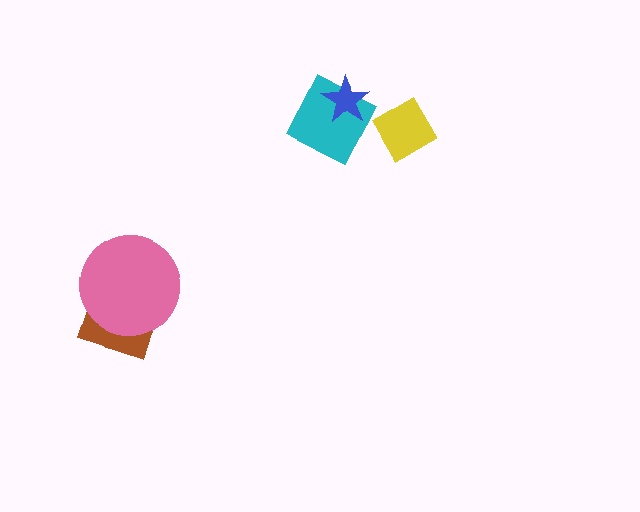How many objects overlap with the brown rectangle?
1 object overlaps with the brown rectangle.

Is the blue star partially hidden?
No, no other shape covers it.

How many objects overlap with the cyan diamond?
1 object overlaps with the cyan diamond.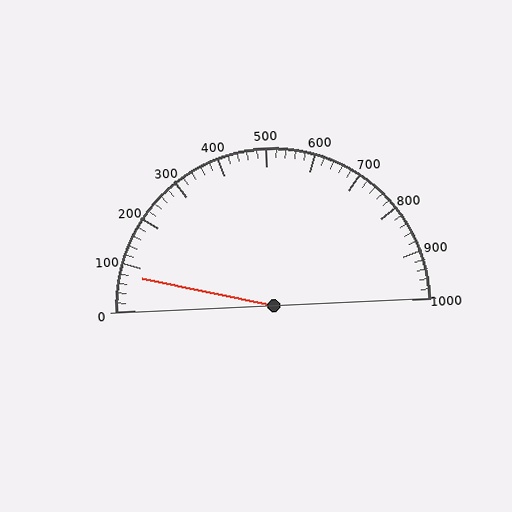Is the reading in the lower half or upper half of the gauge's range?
The reading is in the lower half of the range (0 to 1000).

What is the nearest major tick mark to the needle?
The nearest major tick mark is 100.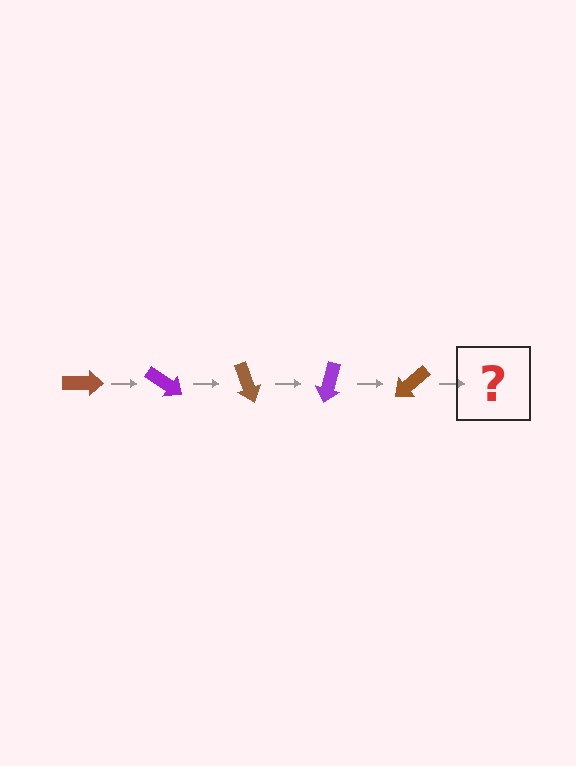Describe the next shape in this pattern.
It should be a purple arrow, rotated 175 degrees from the start.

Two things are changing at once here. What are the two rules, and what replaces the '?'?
The two rules are that it rotates 35 degrees each step and the color cycles through brown and purple. The '?' should be a purple arrow, rotated 175 degrees from the start.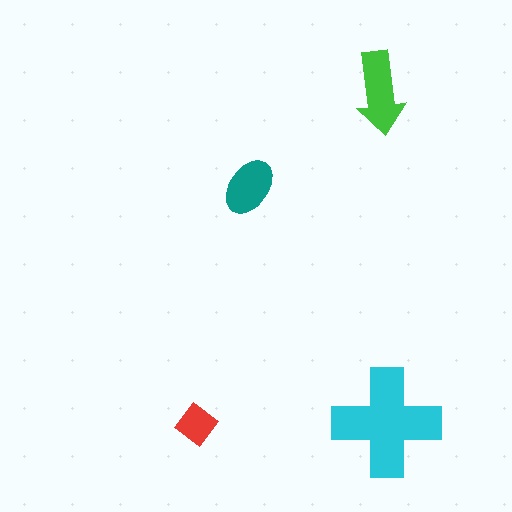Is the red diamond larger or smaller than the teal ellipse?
Smaller.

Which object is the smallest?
The red diamond.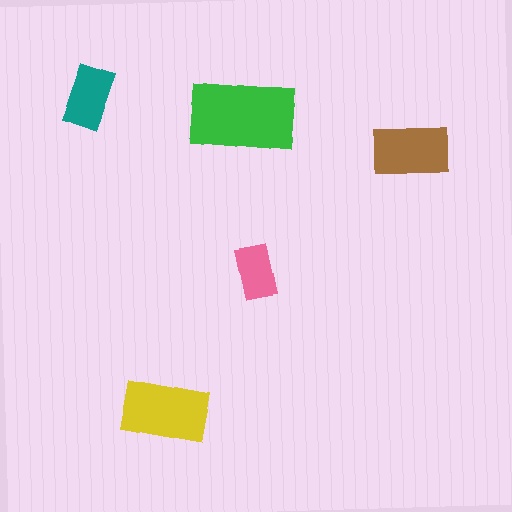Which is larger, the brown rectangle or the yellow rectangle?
The yellow one.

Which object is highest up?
The teal rectangle is topmost.